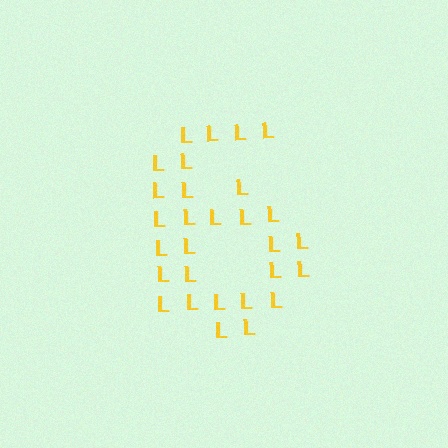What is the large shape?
The large shape is the digit 6.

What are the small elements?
The small elements are letter L's.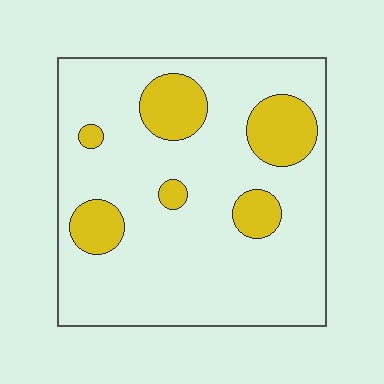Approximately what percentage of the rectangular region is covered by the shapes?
Approximately 20%.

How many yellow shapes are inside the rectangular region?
6.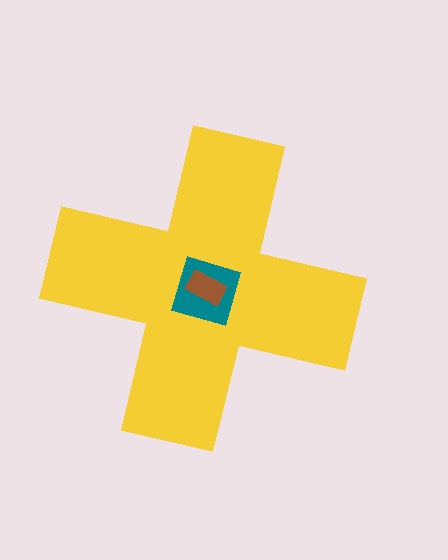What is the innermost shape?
The brown rectangle.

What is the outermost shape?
The yellow cross.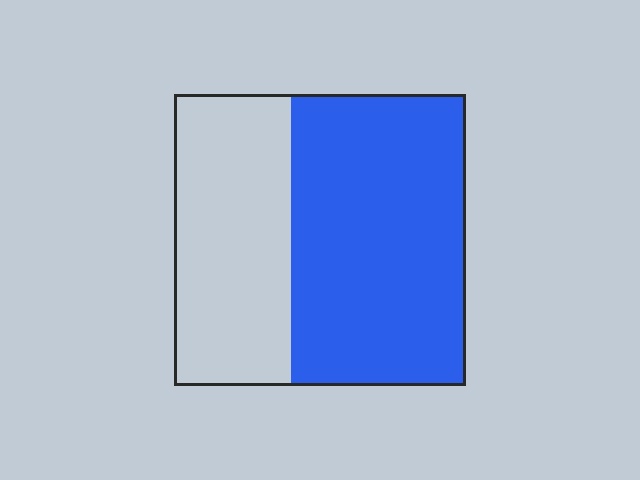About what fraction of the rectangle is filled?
About three fifths (3/5).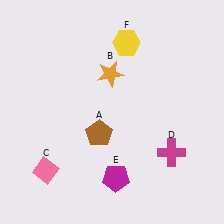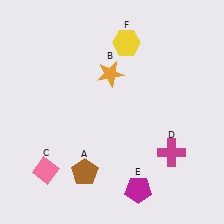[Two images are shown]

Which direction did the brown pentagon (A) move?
The brown pentagon (A) moved down.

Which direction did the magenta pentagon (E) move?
The magenta pentagon (E) moved right.